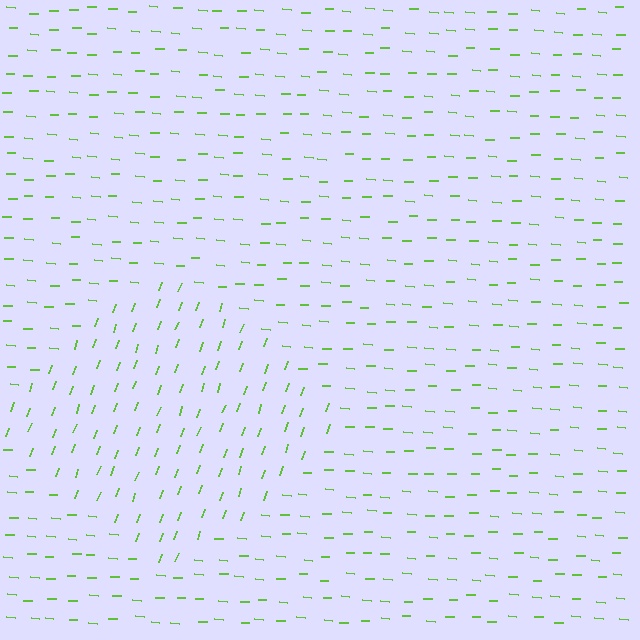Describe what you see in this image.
The image is filled with small lime line segments. A diamond region in the image has lines oriented differently from the surrounding lines, creating a visible texture boundary.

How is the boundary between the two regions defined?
The boundary is defined purely by a change in line orientation (approximately 73 degrees difference). All lines are the same color and thickness.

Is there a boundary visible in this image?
Yes, there is a texture boundary formed by a change in line orientation.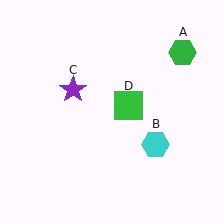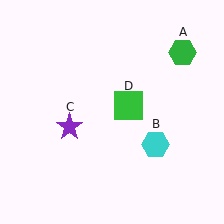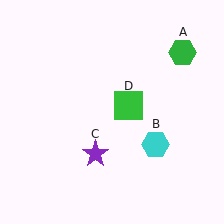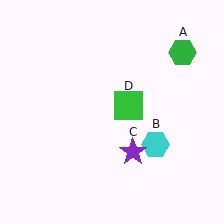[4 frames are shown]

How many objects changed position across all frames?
1 object changed position: purple star (object C).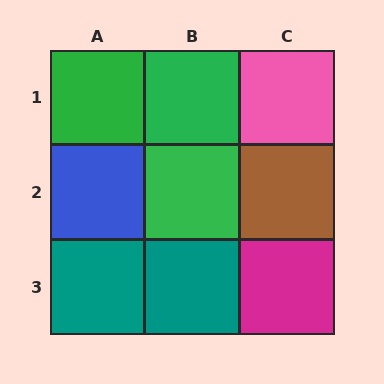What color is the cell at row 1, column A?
Green.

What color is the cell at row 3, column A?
Teal.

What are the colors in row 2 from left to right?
Blue, green, brown.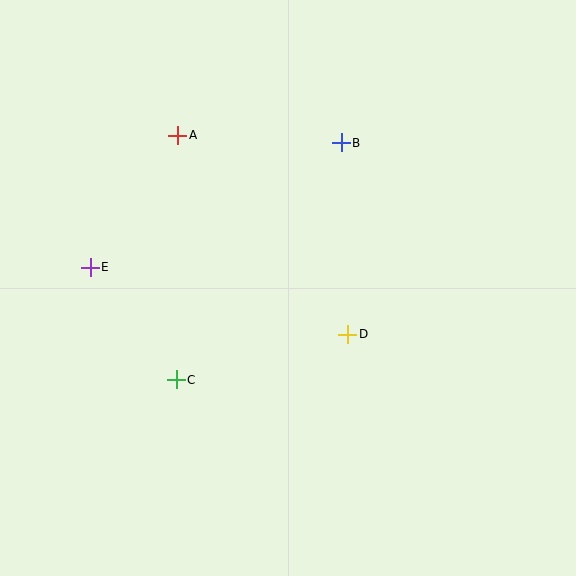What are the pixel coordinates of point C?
Point C is at (176, 380).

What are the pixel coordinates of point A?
Point A is at (178, 135).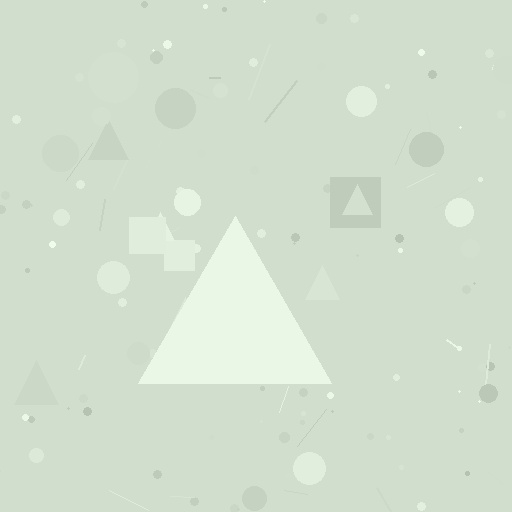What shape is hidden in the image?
A triangle is hidden in the image.